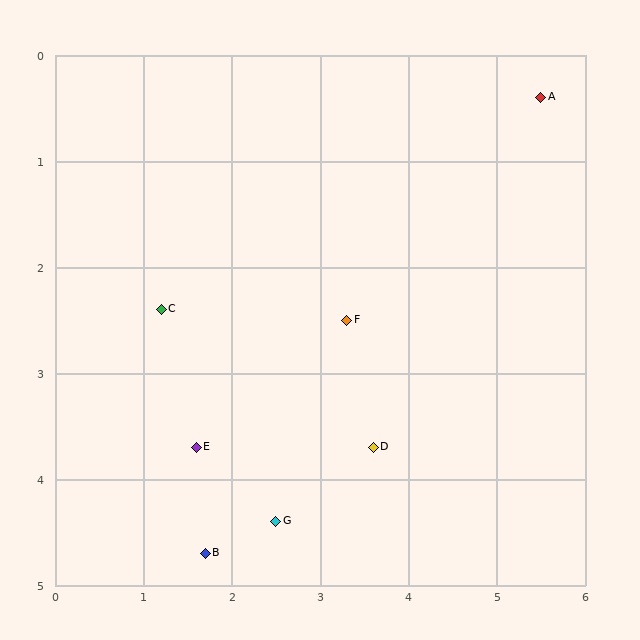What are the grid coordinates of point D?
Point D is at approximately (3.6, 3.7).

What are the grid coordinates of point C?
Point C is at approximately (1.2, 2.4).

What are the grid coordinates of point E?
Point E is at approximately (1.6, 3.7).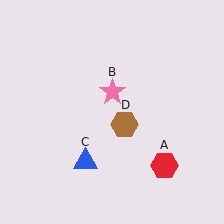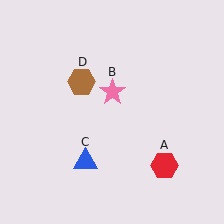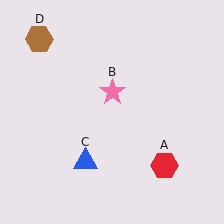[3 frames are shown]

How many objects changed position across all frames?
1 object changed position: brown hexagon (object D).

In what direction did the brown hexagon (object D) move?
The brown hexagon (object D) moved up and to the left.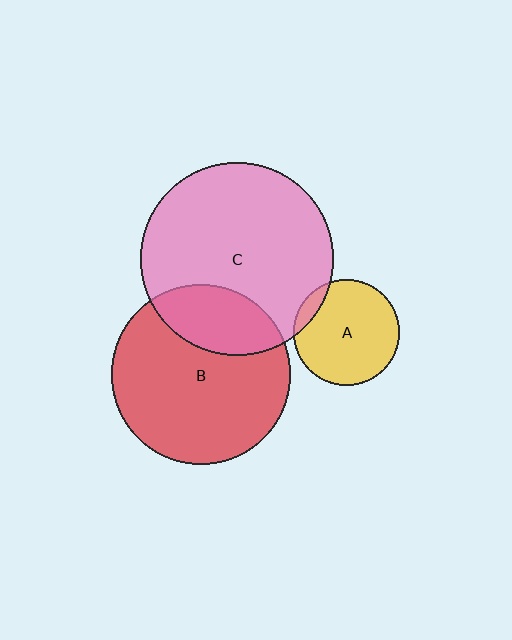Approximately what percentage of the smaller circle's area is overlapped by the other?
Approximately 10%.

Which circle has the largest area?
Circle C (pink).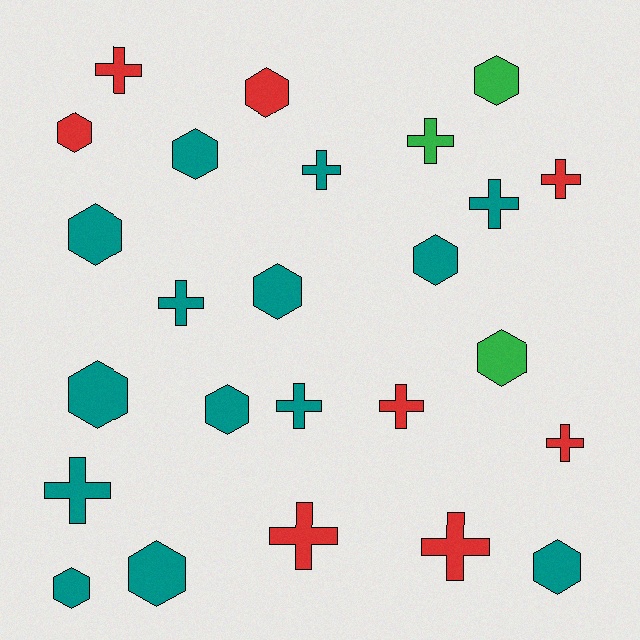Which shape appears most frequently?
Hexagon, with 13 objects.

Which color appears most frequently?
Teal, with 14 objects.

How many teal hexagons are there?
There are 9 teal hexagons.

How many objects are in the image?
There are 25 objects.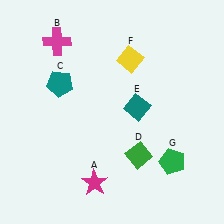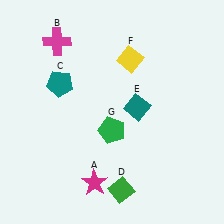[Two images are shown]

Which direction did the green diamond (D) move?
The green diamond (D) moved down.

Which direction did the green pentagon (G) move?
The green pentagon (G) moved left.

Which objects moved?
The objects that moved are: the green diamond (D), the green pentagon (G).